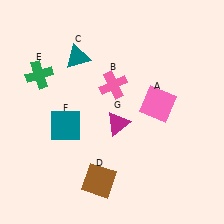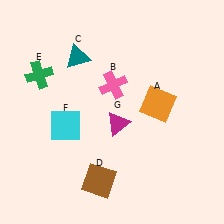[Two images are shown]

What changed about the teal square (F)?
In Image 1, F is teal. In Image 2, it changed to cyan.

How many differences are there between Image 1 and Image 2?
There are 2 differences between the two images.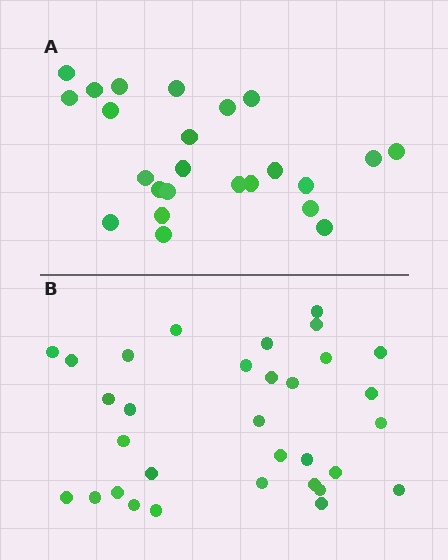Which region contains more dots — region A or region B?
Region B (the bottom region) has more dots.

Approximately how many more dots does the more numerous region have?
Region B has roughly 8 or so more dots than region A.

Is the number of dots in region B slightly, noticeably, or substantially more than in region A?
Region B has noticeably more, but not dramatically so. The ratio is roughly 1.3 to 1.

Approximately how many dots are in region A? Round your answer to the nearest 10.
About 20 dots. (The exact count is 24, which rounds to 20.)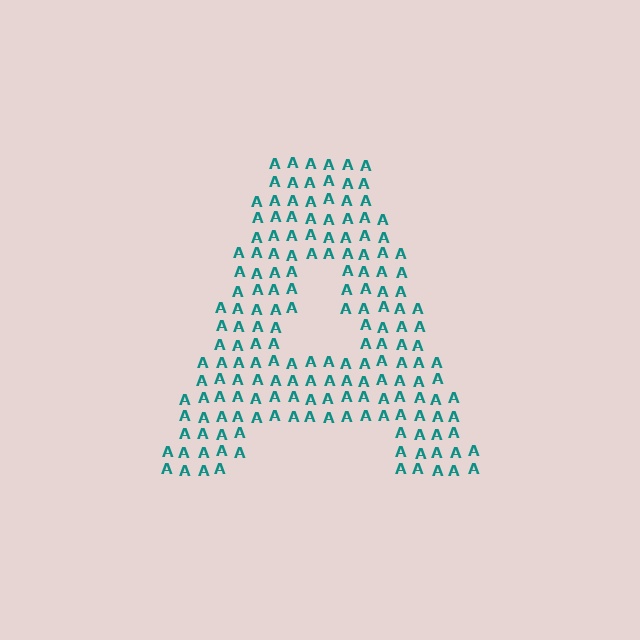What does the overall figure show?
The overall figure shows the letter A.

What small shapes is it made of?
It is made of small letter A's.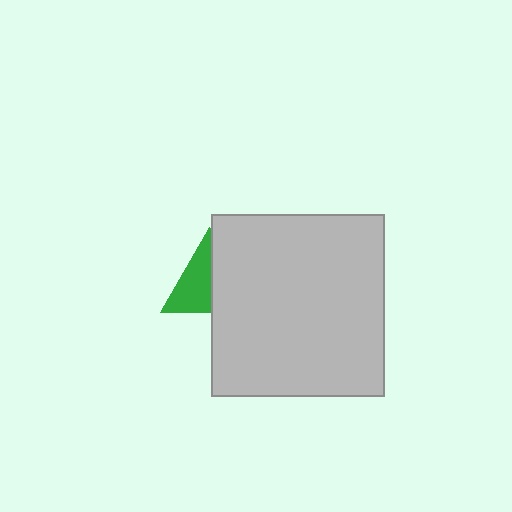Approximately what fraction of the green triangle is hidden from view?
Roughly 46% of the green triangle is hidden behind the light gray rectangle.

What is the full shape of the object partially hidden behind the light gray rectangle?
The partially hidden object is a green triangle.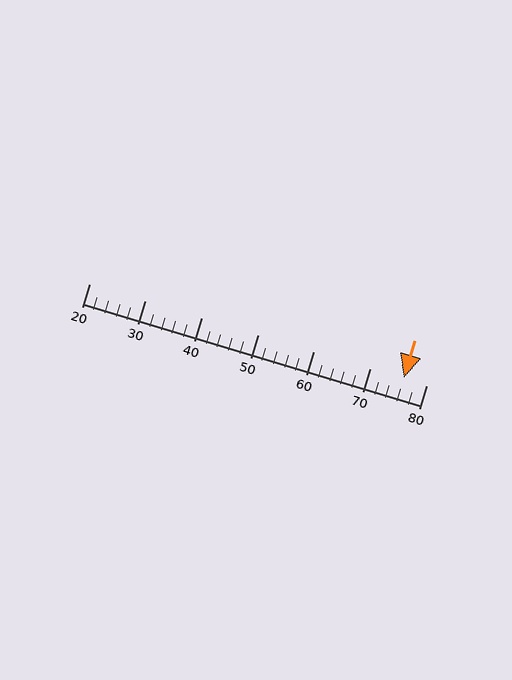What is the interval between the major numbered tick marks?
The major tick marks are spaced 10 units apart.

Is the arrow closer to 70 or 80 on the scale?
The arrow is closer to 80.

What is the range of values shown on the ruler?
The ruler shows values from 20 to 80.